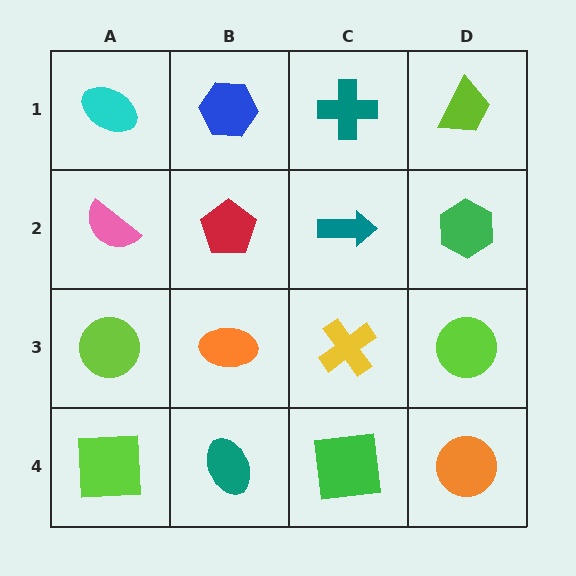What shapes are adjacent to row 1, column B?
A red pentagon (row 2, column B), a cyan ellipse (row 1, column A), a teal cross (row 1, column C).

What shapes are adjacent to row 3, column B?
A red pentagon (row 2, column B), a teal ellipse (row 4, column B), a lime circle (row 3, column A), a yellow cross (row 3, column C).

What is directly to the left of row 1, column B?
A cyan ellipse.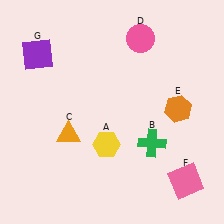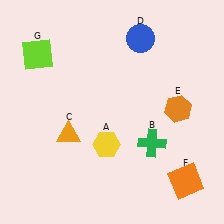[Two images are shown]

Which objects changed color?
D changed from pink to blue. F changed from pink to orange. G changed from purple to lime.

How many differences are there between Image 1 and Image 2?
There are 3 differences between the two images.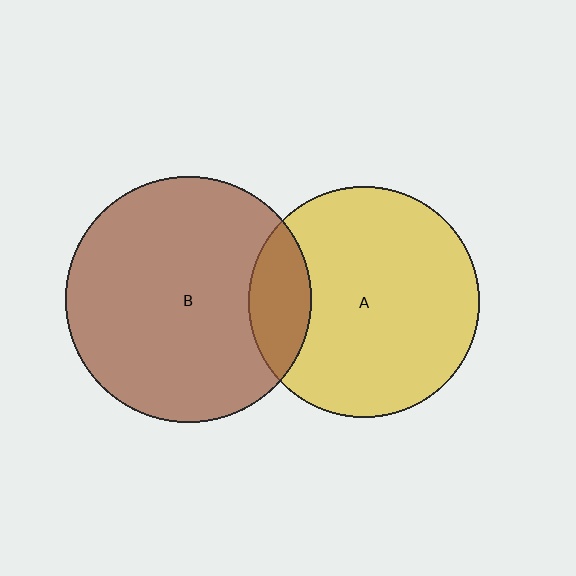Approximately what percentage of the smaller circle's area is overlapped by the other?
Approximately 15%.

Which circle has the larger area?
Circle B (brown).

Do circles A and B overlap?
Yes.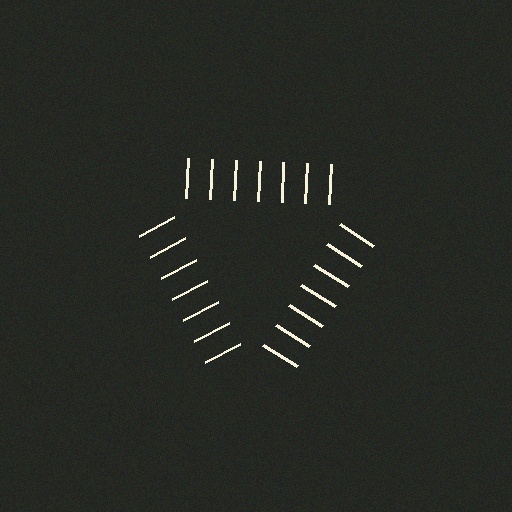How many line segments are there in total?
21 — 7 along each of the 3 edges.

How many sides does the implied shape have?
3 sides — the line-ends trace a triangle.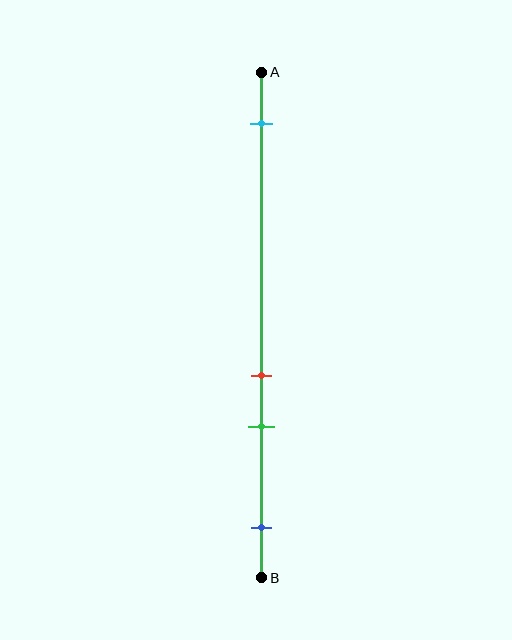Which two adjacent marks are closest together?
The red and green marks are the closest adjacent pair.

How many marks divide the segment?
There are 4 marks dividing the segment.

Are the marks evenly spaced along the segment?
No, the marks are not evenly spaced.